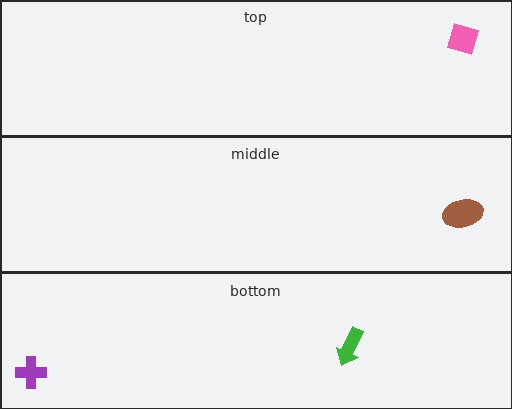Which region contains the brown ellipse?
The middle region.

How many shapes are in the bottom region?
2.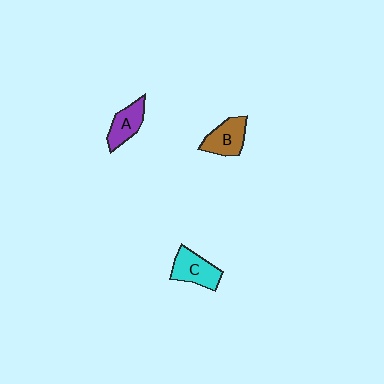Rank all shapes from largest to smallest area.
From largest to smallest: C (cyan), B (brown), A (purple).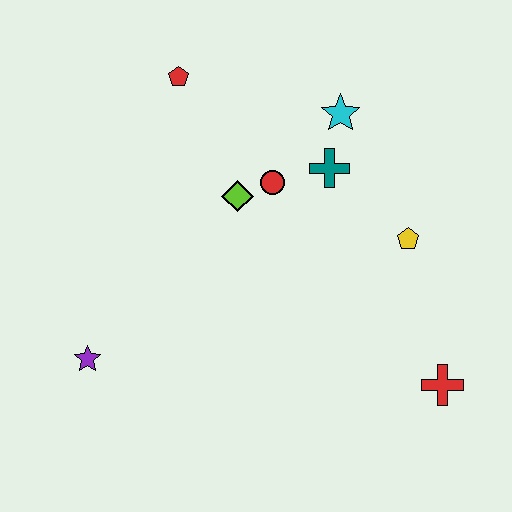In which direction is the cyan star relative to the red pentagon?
The cyan star is to the right of the red pentagon.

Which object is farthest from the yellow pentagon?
The purple star is farthest from the yellow pentagon.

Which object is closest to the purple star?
The lime diamond is closest to the purple star.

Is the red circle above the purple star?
Yes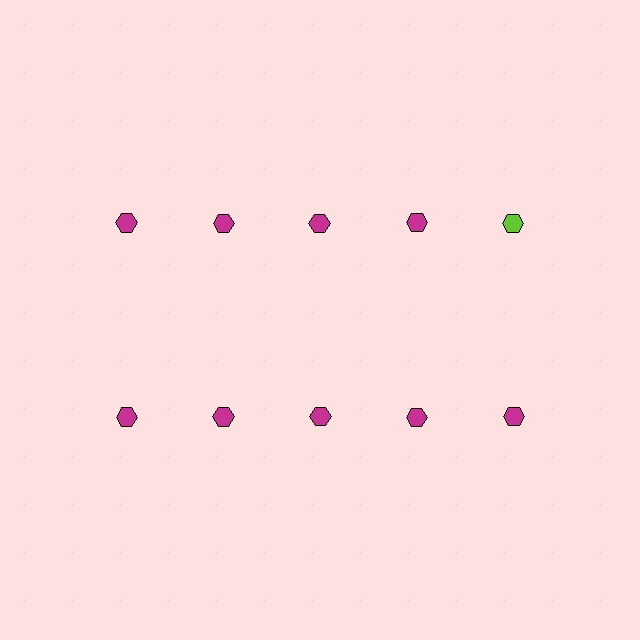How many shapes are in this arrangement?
There are 10 shapes arranged in a grid pattern.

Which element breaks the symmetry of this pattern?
The lime hexagon in the top row, rightmost column breaks the symmetry. All other shapes are magenta hexagons.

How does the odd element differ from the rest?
It has a different color: lime instead of magenta.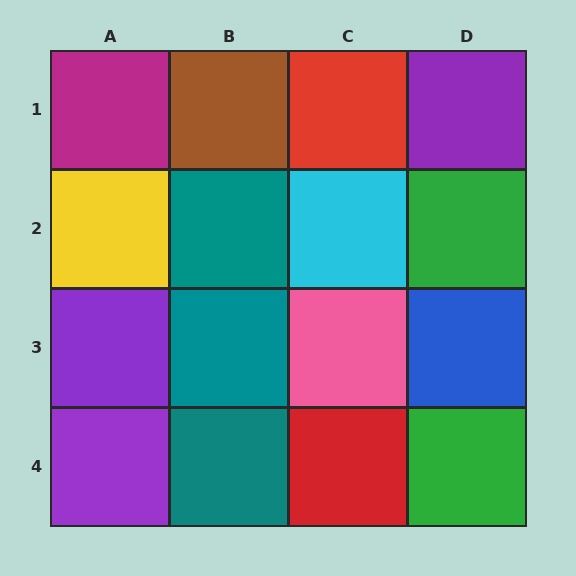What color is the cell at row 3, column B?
Teal.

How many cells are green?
2 cells are green.